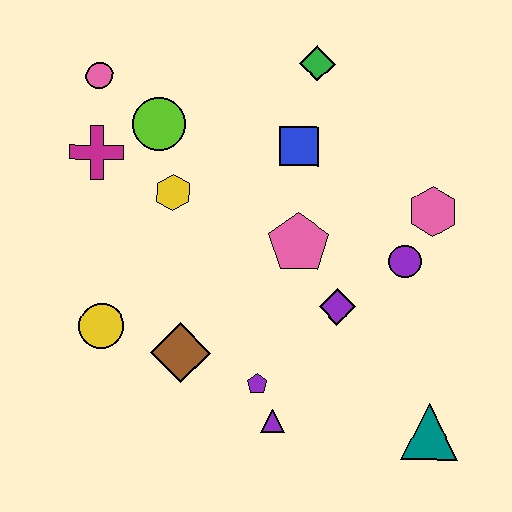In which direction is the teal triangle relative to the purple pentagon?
The teal triangle is to the right of the purple pentagon.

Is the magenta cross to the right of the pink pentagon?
No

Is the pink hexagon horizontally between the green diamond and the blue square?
No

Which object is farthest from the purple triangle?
The pink circle is farthest from the purple triangle.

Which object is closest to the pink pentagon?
The purple diamond is closest to the pink pentagon.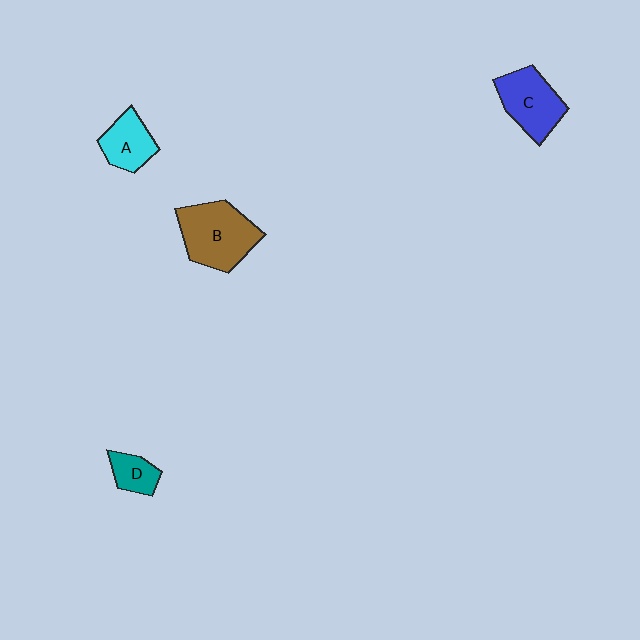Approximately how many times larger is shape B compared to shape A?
Approximately 1.7 times.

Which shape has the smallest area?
Shape D (teal).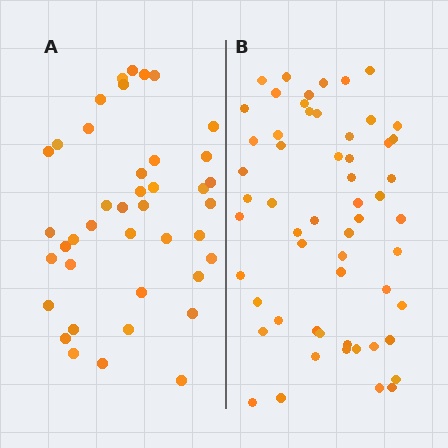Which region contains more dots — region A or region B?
Region B (the right region) has more dots.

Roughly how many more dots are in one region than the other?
Region B has approximately 15 more dots than region A.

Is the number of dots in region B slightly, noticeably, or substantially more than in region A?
Region B has noticeably more, but not dramatically so. The ratio is roughly 1.4 to 1.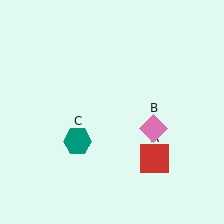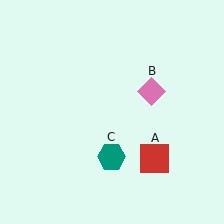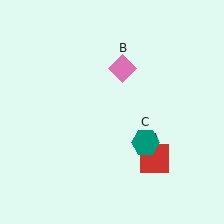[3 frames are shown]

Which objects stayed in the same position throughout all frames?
Red square (object A) remained stationary.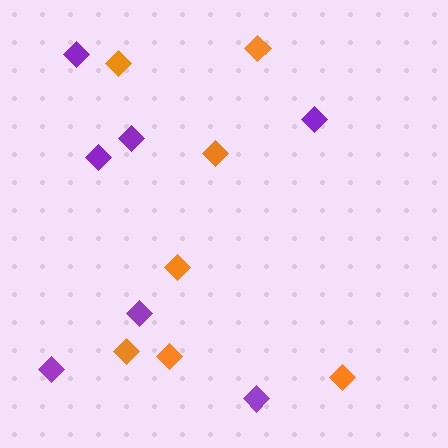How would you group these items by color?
There are 2 groups: one group of purple diamonds (7) and one group of orange diamonds (7).